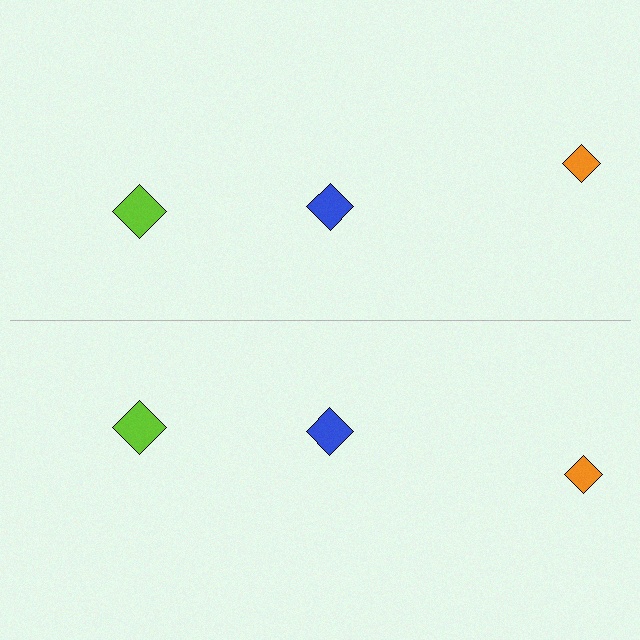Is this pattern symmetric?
Yes, this pattern has bilateral (reflection) symmetry.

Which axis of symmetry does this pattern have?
The pattern has a horizontal axis of symmetry running through the center of the image.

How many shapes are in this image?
There are 6 shapes in this image.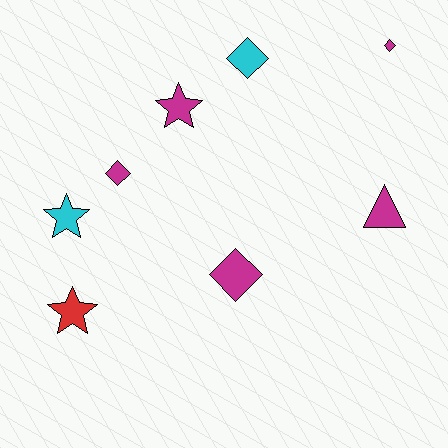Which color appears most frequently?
Magenta, with 5 objects.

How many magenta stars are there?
There is 1 magenta star.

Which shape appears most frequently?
Diamond, with 4 objects.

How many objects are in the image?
There are 8 objects.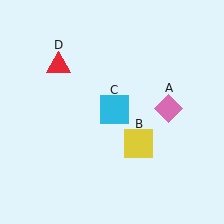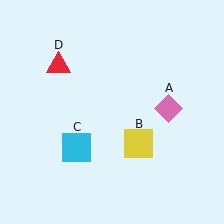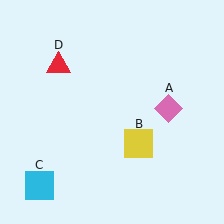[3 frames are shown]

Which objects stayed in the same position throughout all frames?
Pink diamond (object A) and yellow square (object B) and red triangle (object D) remained stationary.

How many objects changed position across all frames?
1 object changed position: cyan square (object C).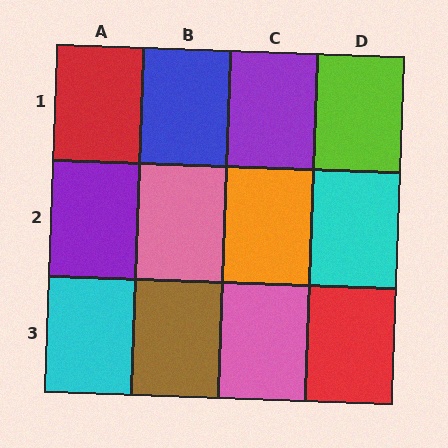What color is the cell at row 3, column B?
Brown.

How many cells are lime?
1 cell is lime.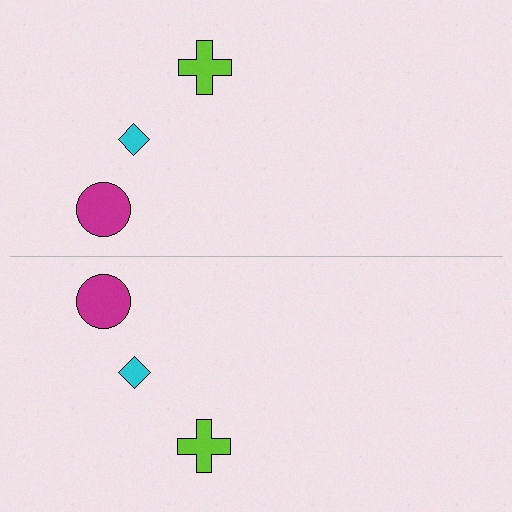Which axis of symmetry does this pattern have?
The pattern has a horizontal axis of symmetry running through the center of the image.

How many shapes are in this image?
There are 6 shapes in this image.